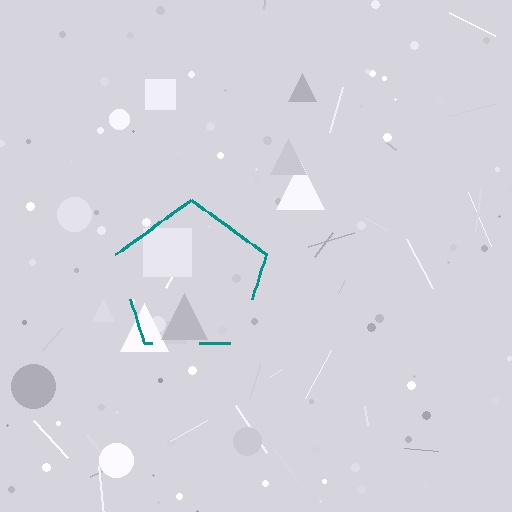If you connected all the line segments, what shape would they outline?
They would outline a pentagon.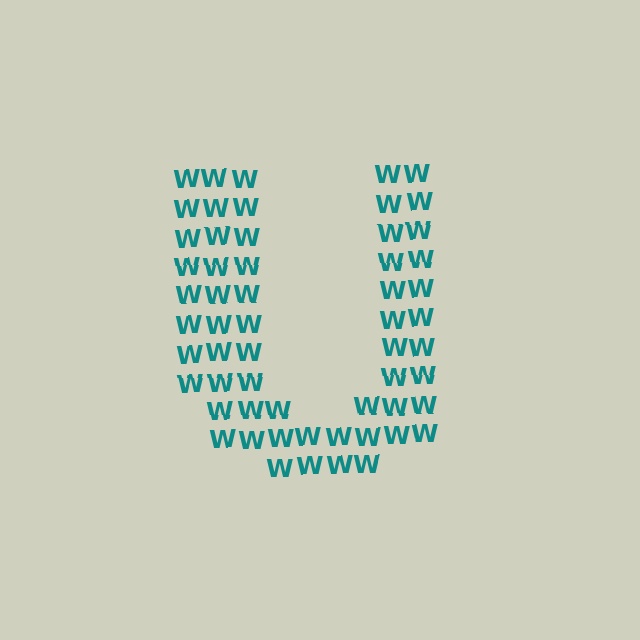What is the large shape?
The large shape is the letter U.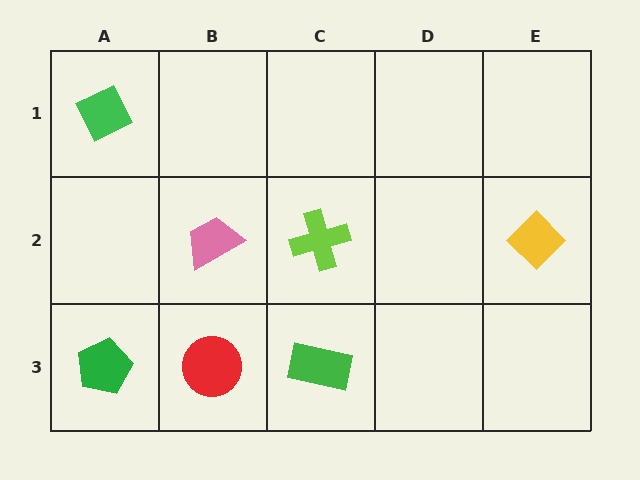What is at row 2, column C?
A lime cross.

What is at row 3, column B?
A red circle.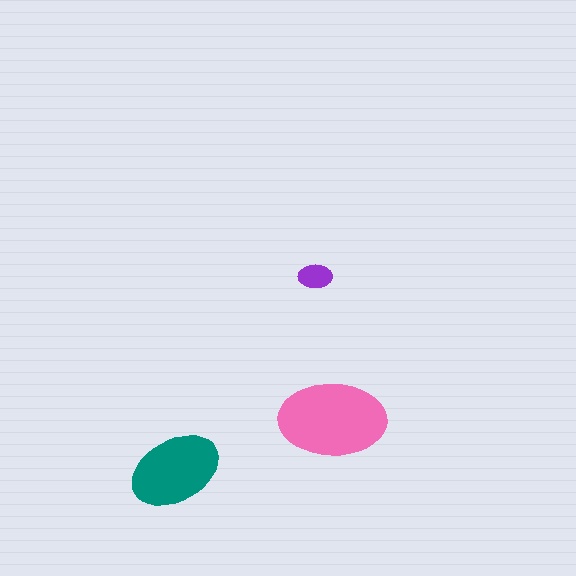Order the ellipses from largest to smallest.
the pink one, the teal one, the purple one.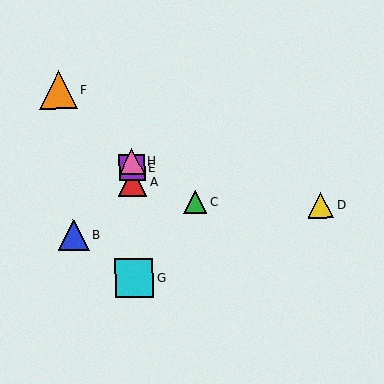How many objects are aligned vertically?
4 objects (A, E, G, H) are aligned vertically.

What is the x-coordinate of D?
Object D is at x≈321.